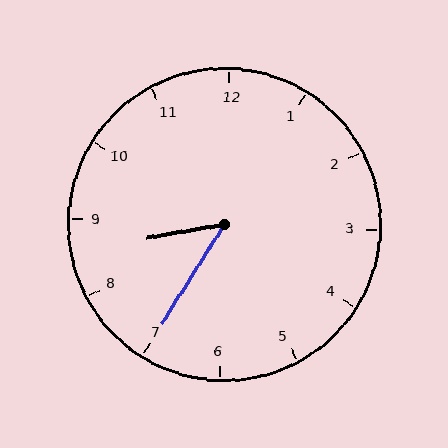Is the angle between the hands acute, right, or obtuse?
It is acute.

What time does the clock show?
8:35.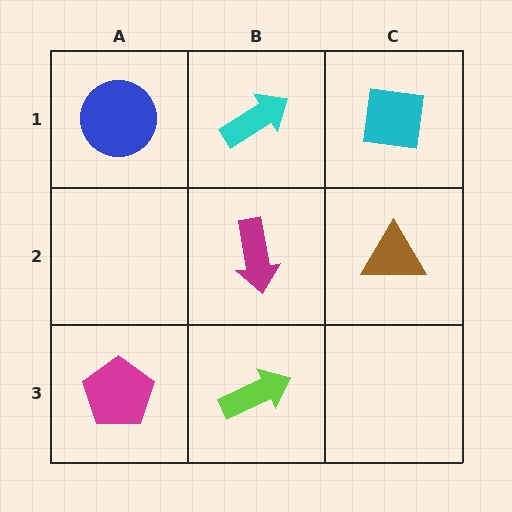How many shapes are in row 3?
2 shapes.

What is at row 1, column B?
A cyan arrow.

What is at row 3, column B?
A lime arrow.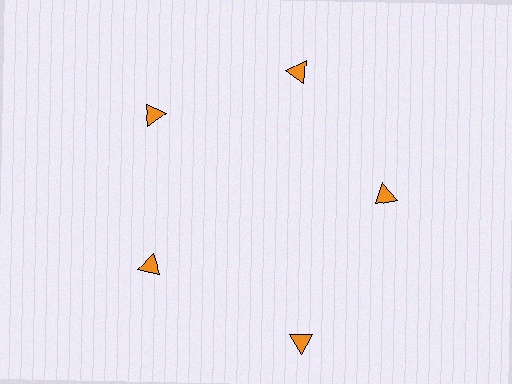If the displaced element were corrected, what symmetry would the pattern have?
It would have 5-fold rotational symmetry — the pattern would map onto itself every 72 degrees.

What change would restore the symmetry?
The symmetry would be restored by moving it inward, back onto the ring so that all 5 triangles sit at equal angles and equal distance from the center.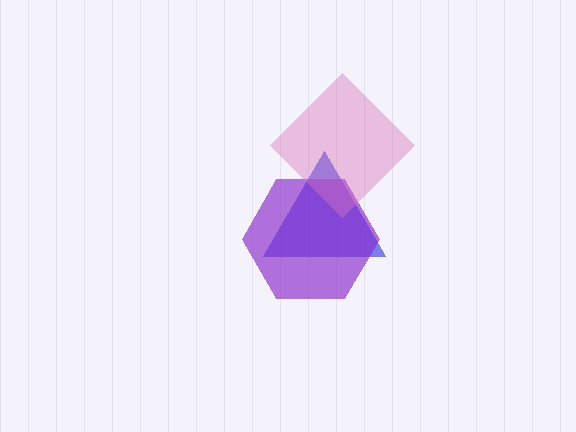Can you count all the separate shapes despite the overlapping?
Yes, there are 3 separate shapes.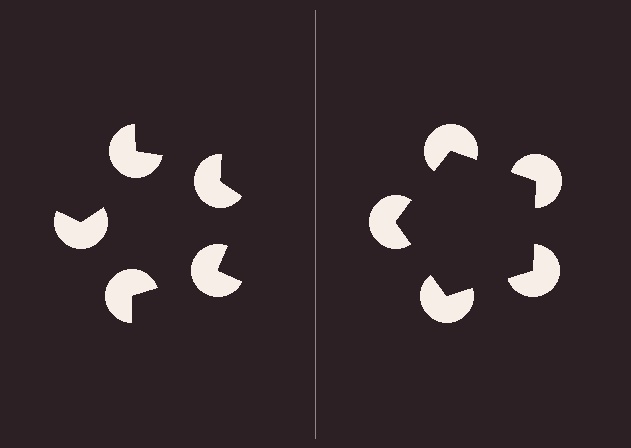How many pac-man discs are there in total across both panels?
10 — 5 on each side.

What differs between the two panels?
The pac-man discs are positioned identically on both sides; only the wedge orientations differ. On the right they align to a pentagon; on the left they are misaligned.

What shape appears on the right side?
An illusory pentagon.